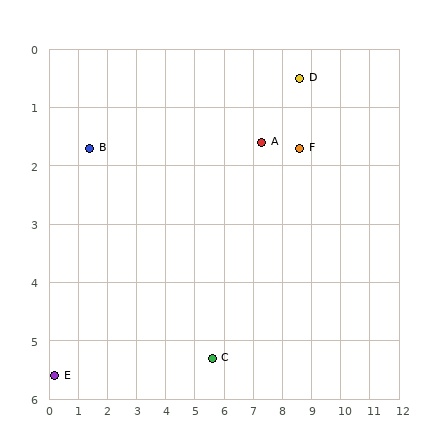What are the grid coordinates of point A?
Point A is at approximately (7.3, 1.6).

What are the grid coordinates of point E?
Point E is at approximately (0.2, 5.6).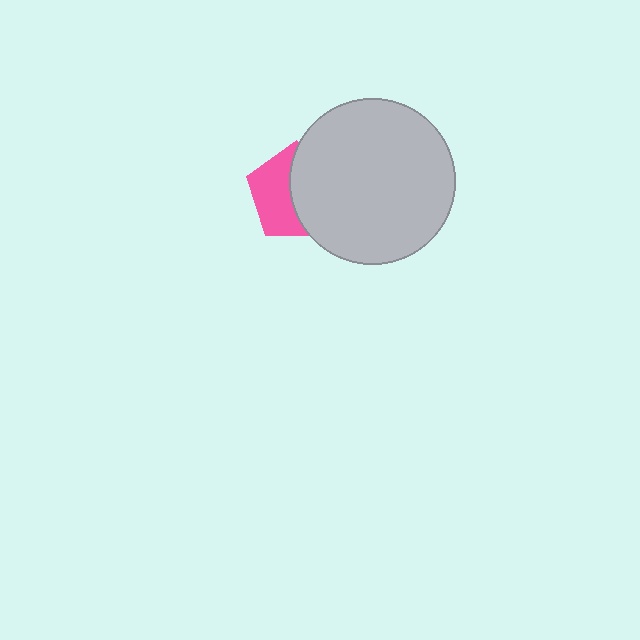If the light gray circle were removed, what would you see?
You would see the complete pink pentagon.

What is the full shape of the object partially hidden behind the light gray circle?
The partially hidden object is a pink pentagon.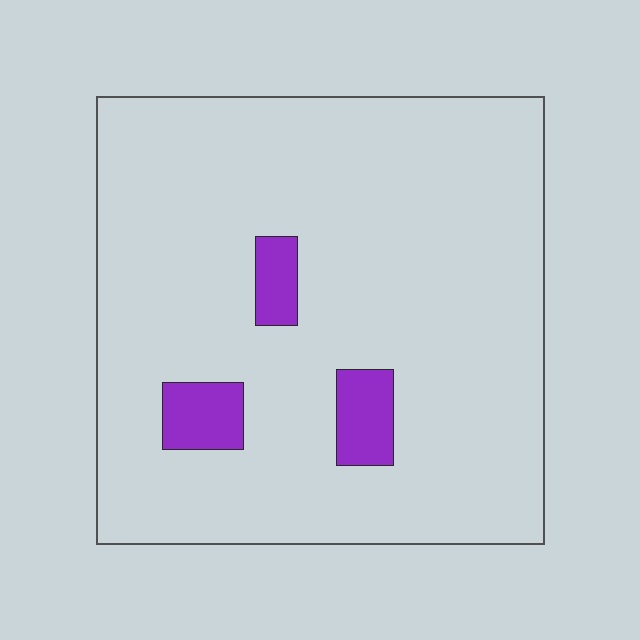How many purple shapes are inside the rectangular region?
3.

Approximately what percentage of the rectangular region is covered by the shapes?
Approximately 5%.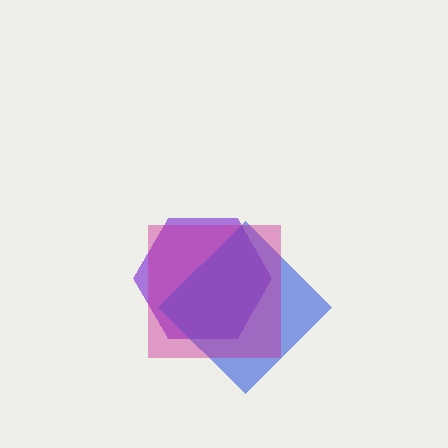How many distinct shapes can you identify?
There are 3 distinct shapes: a purple hexagon, a blue diamond, a magenta square.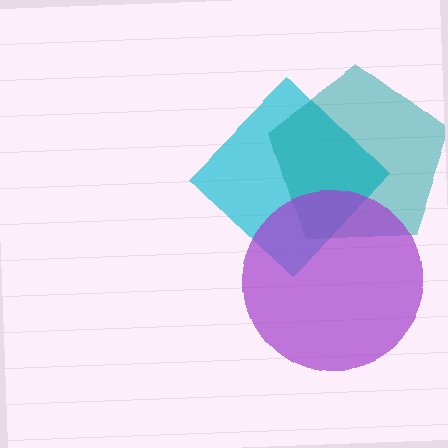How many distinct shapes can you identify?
There are 3 distinct shapes: a cyan diamond, a teal pentagon, a purple circle.